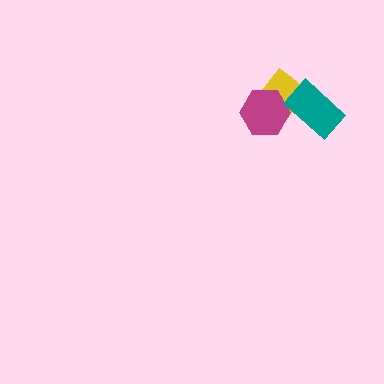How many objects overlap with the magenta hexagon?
1 object overlaps with the magenta hexagon.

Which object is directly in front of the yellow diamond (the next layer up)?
The magenta hexagon is directly in front of the yellow diamond.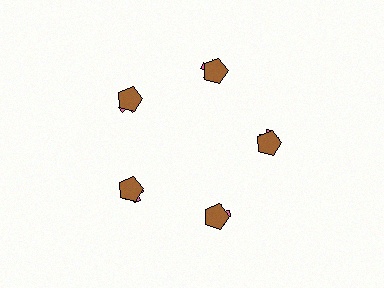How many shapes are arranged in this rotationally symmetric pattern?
There are 10 shapes, arranged in 5 groups of 2.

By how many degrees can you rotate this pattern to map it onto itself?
The pattern maps onto itself every 72 degrees of rotation.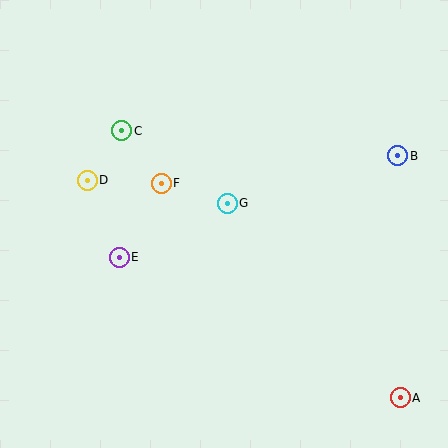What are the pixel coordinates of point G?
Point G is at (227, 203).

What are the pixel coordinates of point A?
Point A is at (400, 398).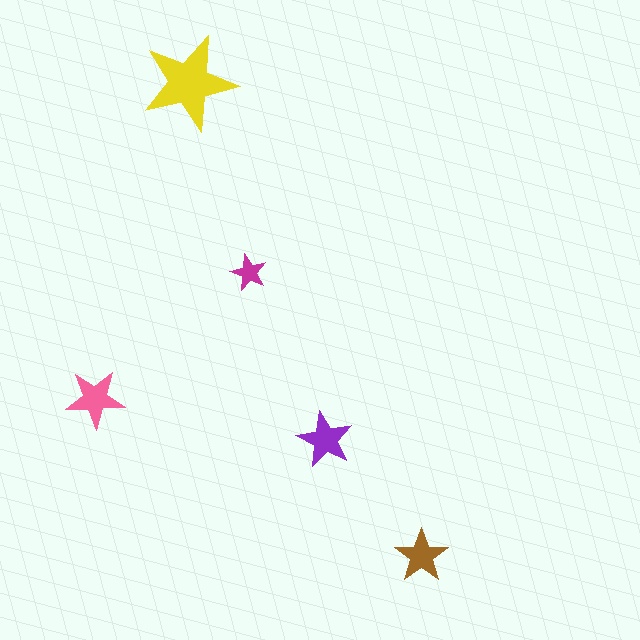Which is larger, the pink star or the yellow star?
The yellow one.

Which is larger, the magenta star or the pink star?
The pink one.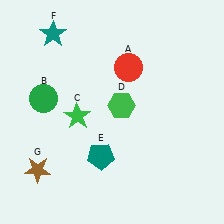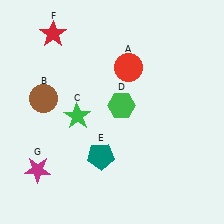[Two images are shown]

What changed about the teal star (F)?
In Image 1, F is teal. In Image 2, it changed to red.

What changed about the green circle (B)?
In Image 1, B is green. In Image 2, it changed to brown.